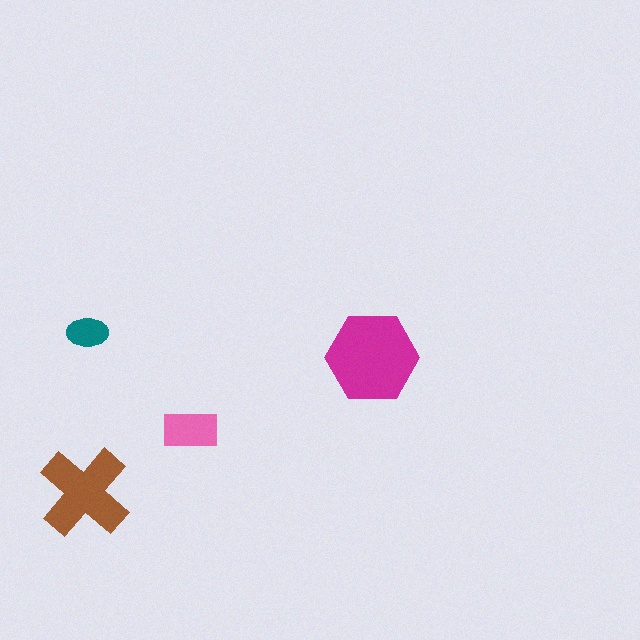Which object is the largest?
The magenta hexagon.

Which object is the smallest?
The teal ellipse.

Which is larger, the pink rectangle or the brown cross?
The brown cross.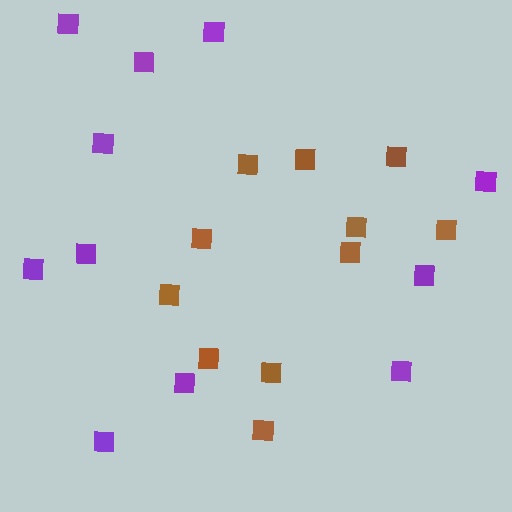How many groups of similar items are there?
There are 2 groups: one group of purple squares (11) and one group of brown squares (11).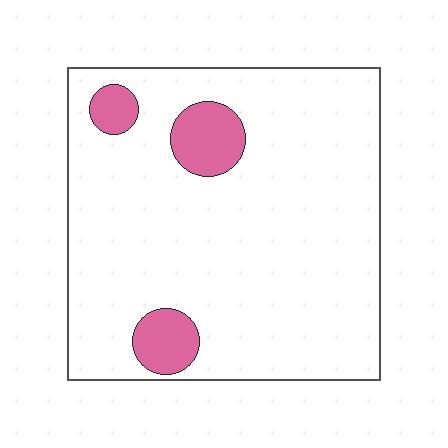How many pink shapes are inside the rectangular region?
3.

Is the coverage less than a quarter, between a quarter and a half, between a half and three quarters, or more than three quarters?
Less than a quarter.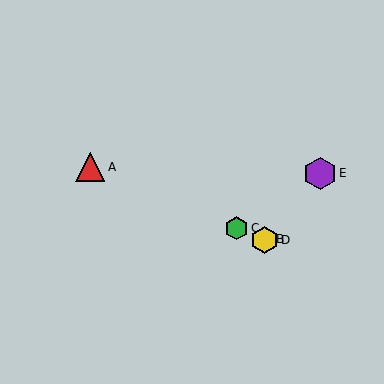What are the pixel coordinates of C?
Object C is at (236, 228).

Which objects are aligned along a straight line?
Objects A, B, C, D are aligned along a straight line.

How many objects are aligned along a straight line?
4 objects (A, B, C, D) are aligned along a straight line.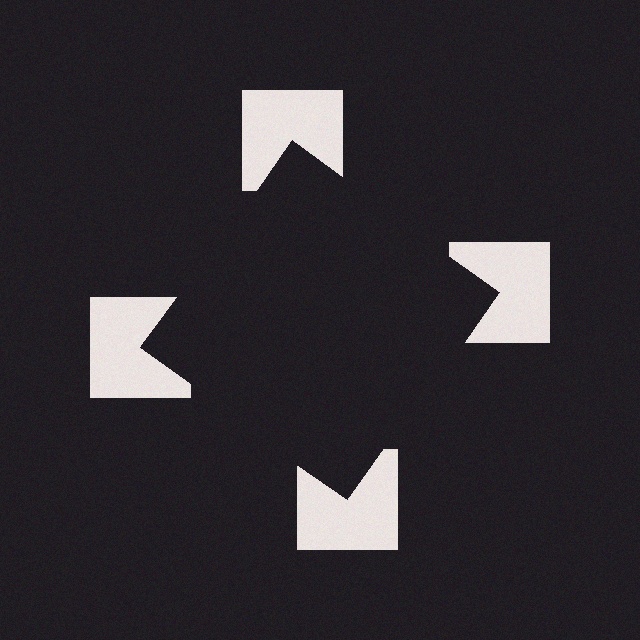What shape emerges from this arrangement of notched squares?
An illusory square — its edges are inferred from the aligned wedge cuts in the notched squares, not physically drawn.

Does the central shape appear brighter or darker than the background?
It typically appears slightly darker than the background, even though no actual brightness change is drawn.